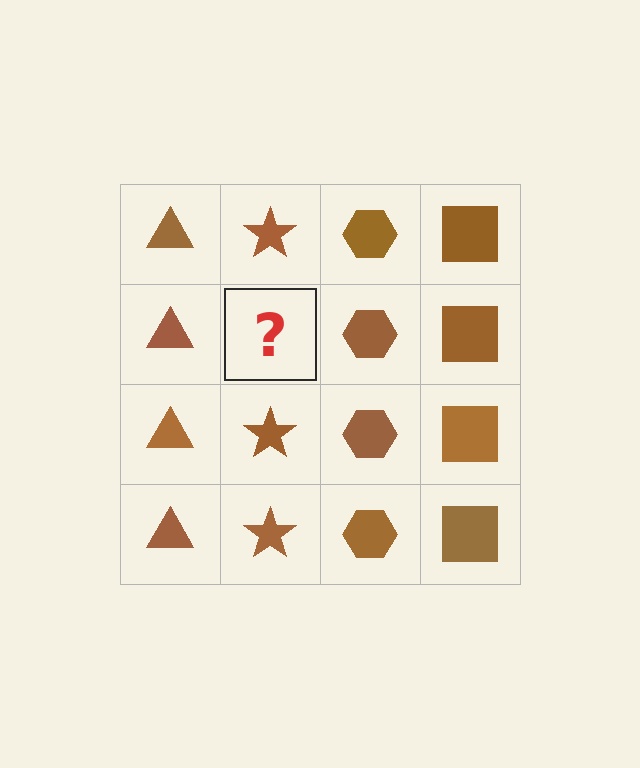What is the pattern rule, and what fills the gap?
The rule is that each column has a consistent shape. The gap should be filled with a brown star.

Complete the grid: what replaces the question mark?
The question mark should be replaced with a brown star.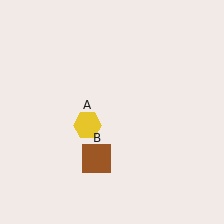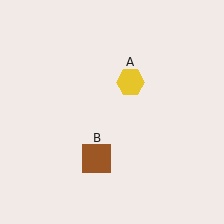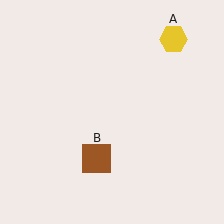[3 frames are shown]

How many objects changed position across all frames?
1 object changed position: yellow hexagon (object A).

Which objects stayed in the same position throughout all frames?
Brown square (object B) remained stationary.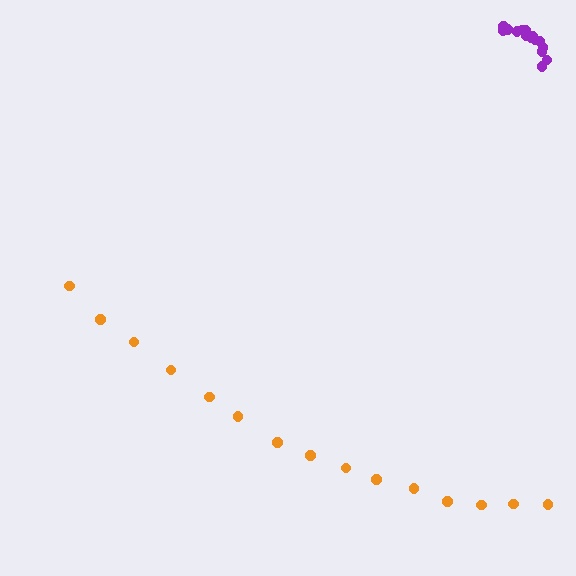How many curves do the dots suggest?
There are 2 distinct paths.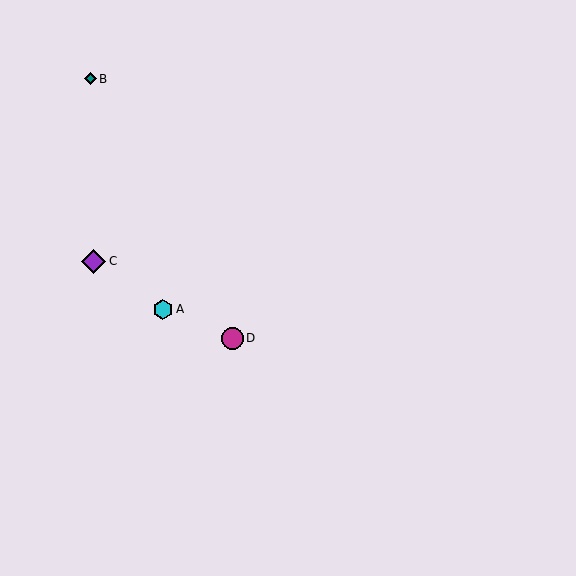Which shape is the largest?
The purple diamond (labeled C) is the largest.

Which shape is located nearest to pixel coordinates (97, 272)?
The purple diamond (labeled C) at (94, 261) is nearest to that location.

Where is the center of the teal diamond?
The center of the teal diamond is at (90, 79).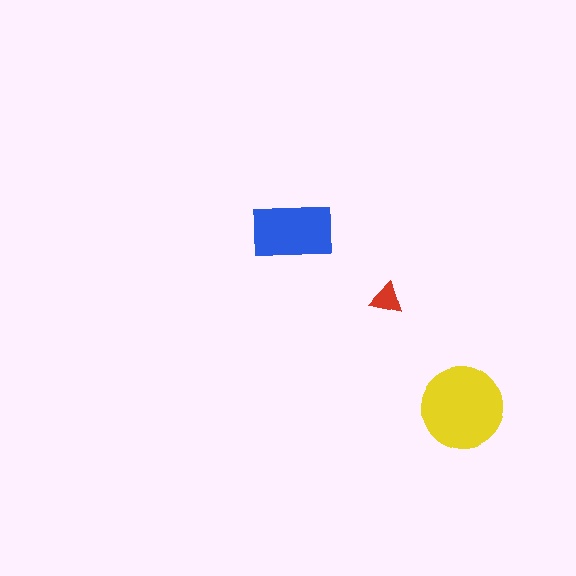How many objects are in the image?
There are 3 objects in the image.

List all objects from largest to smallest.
The yellow circle, the blue rectangle, the red triangle.